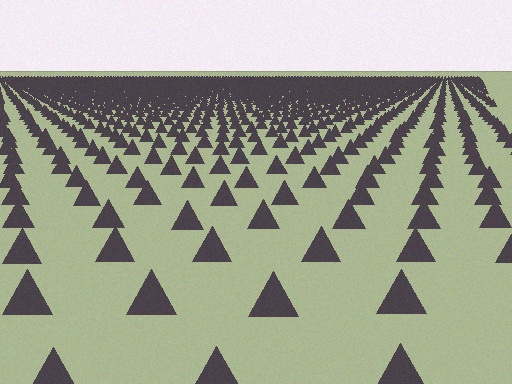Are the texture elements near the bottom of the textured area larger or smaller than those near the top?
Larger. Near the bottom, elements are closer to the viewer and appear at a bigger on-screen size.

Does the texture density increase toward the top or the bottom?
Density increases toward the top.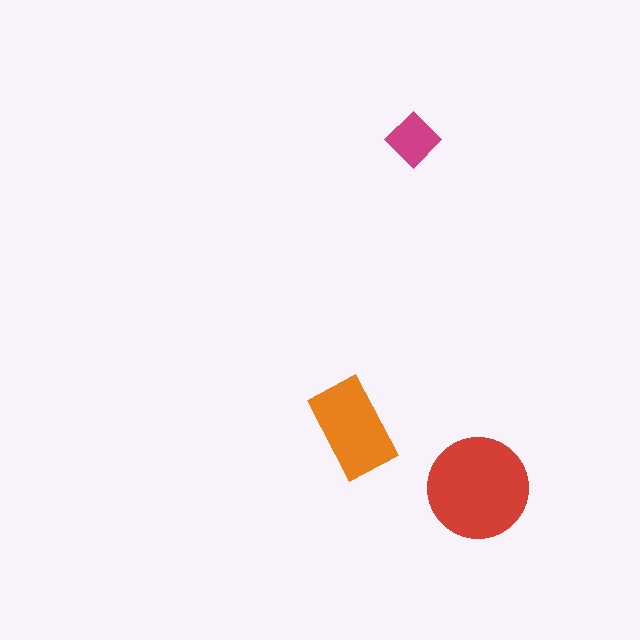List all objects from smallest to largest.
The magenta diamond, the orange rectangle, the red circle.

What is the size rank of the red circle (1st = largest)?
1st.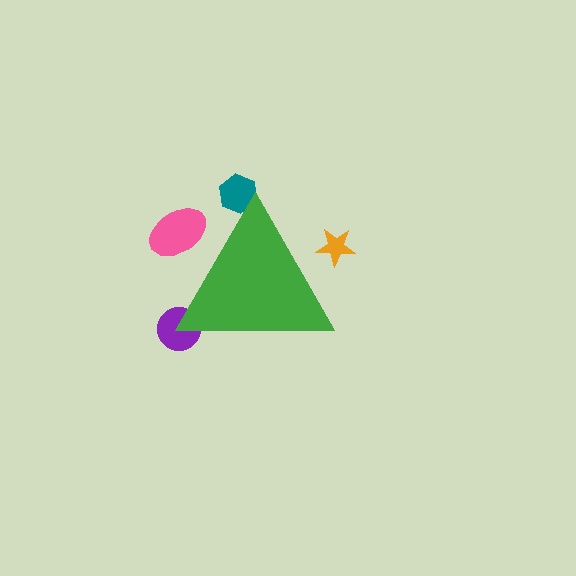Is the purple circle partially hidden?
Yes, the purple circle is partially hidden behind the green triangle.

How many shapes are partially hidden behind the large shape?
4 shapes are partially hidden.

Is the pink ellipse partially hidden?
Yes, the pink ellipse is partially hidden behind the green triangle.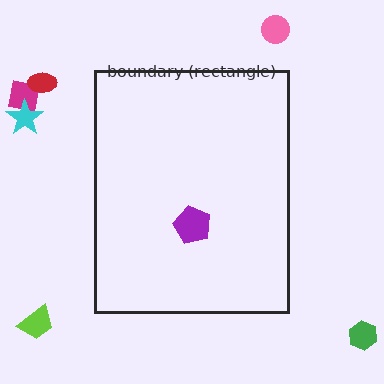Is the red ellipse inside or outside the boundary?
Outside.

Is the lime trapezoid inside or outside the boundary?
Outside.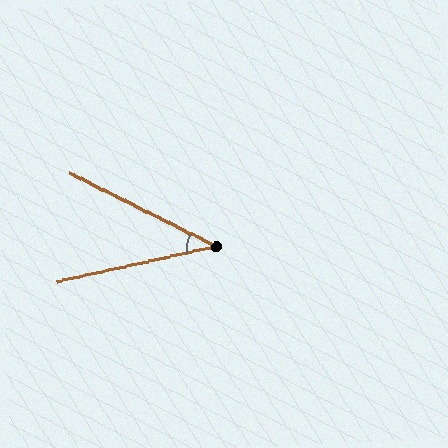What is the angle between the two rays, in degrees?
Approximately 39 degrees.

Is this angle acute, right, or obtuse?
It is acute.